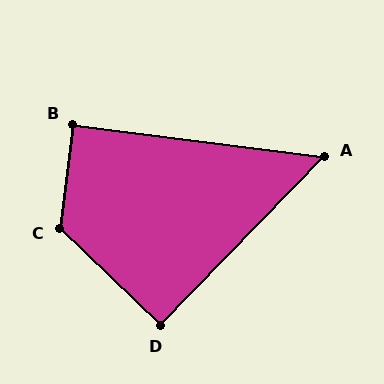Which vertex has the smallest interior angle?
A, at approximately 53 degrees.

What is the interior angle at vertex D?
Approximately 90 degrees (approximately right).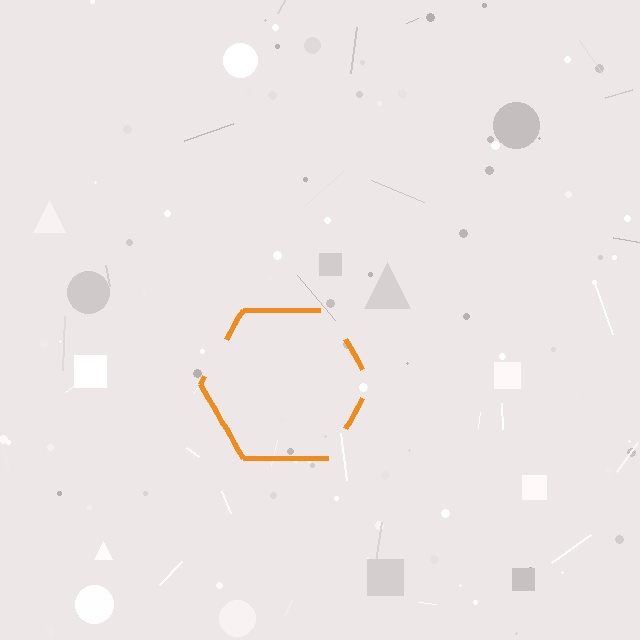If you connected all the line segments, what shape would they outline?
They would outline a hexagon.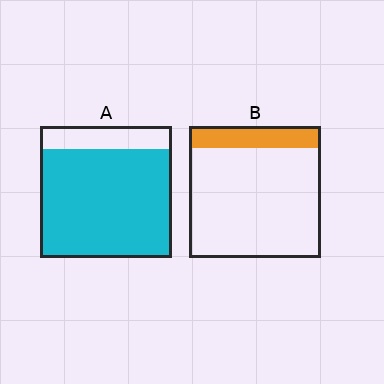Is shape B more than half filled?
No.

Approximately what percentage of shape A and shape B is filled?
A is approximately 85% and B is approximately 15%.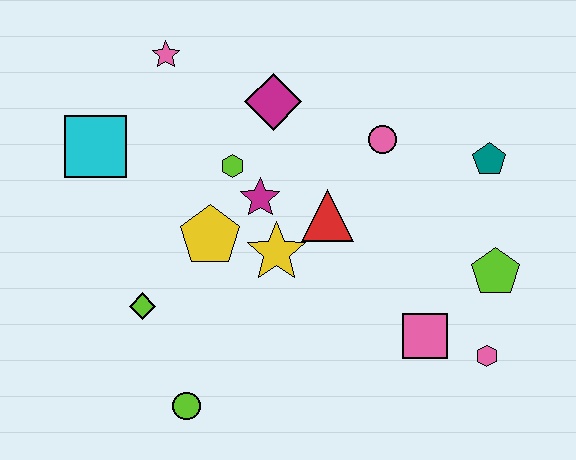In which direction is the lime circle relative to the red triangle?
The lime circle is below the red triangle.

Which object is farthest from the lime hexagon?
The pink hexagon is farthest from the lime hexagon.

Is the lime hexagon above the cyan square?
No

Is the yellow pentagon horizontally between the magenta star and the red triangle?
No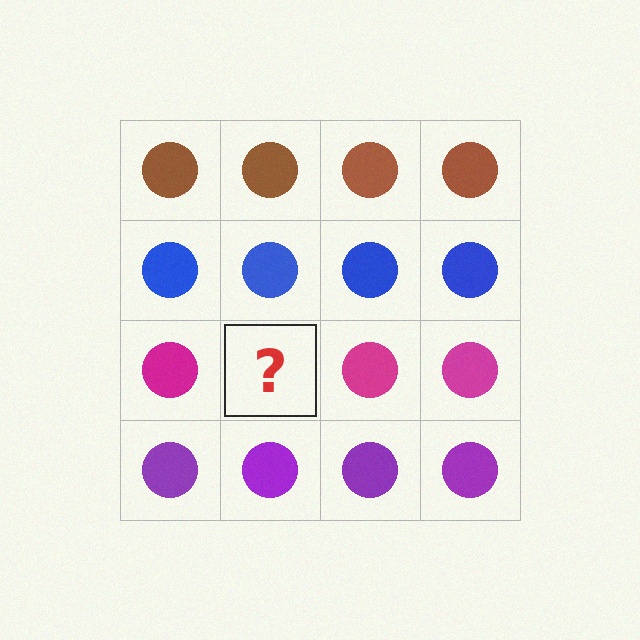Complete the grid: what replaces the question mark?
The question mark should be replaced with a magenta circle.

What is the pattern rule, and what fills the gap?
The rule is that each row has a consistent color. The gap should be filled with a magenta circle.